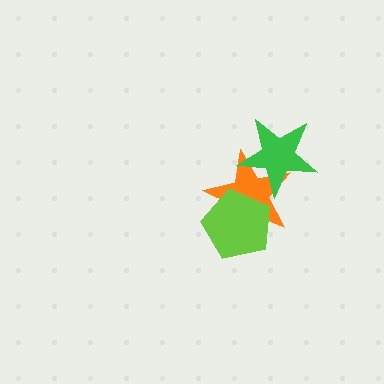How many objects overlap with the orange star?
2 objects overlap with the orange star.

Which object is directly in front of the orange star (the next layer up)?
The lime pentagon is directly in front of the orange star.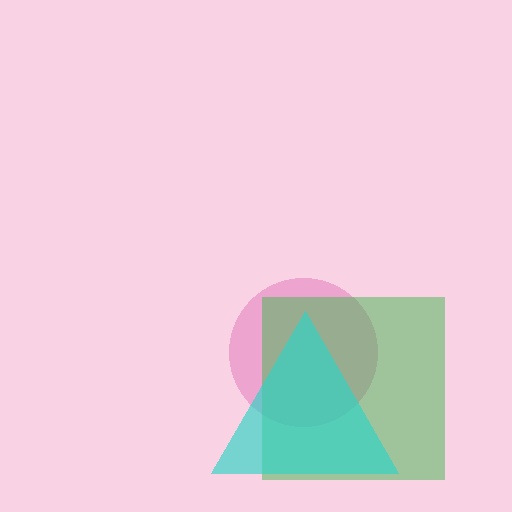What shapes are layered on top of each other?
The layered shapes are: a pink circle, a green square, a cyan triangle.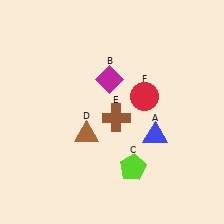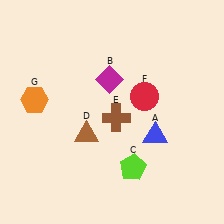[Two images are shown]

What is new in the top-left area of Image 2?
An orange hexagon (G) was added in the top-left area of Image 2.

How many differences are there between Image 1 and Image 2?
There is 1 difference between the two images.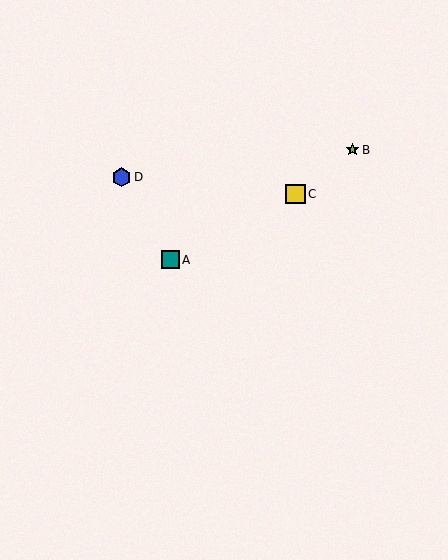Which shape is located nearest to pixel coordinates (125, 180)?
The blue hexagon (labeled D) at (122, 177) is nearest to that location.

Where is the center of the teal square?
The center of the teal square is at (170, 260).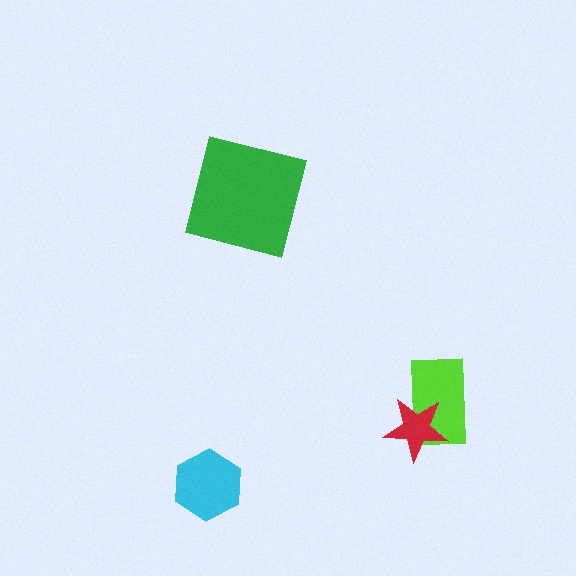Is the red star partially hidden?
No, no other shape covers it.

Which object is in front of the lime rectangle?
The red star is in front of the lime rectangle.